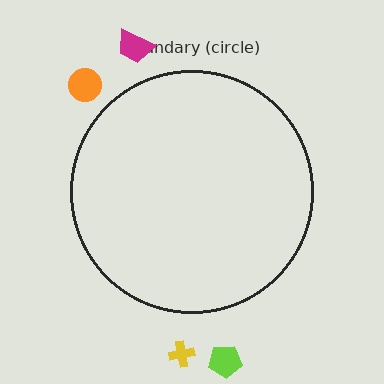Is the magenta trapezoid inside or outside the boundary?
Outside.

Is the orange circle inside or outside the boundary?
Outside.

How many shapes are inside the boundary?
0 inside, 4 outside.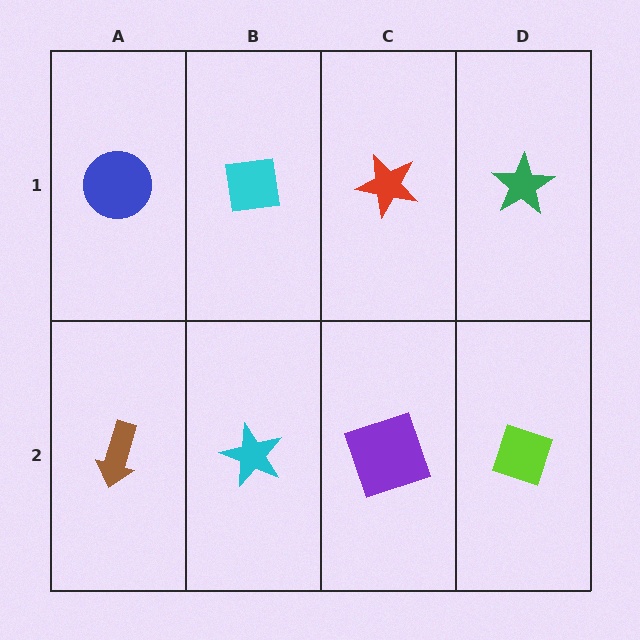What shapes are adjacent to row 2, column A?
A blue circle (row 1, column A), a cyan star (row 2, column B).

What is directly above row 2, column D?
A green star.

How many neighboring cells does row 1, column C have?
3.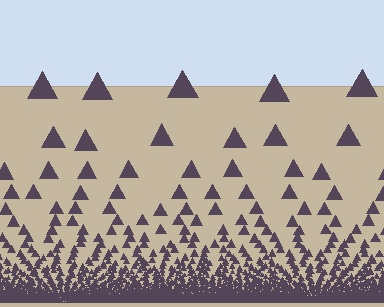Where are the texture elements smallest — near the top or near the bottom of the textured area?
Near the bottom.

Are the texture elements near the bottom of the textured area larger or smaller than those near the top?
Smaller. The gradient is inverted — elements near the bottom are smaller and denser.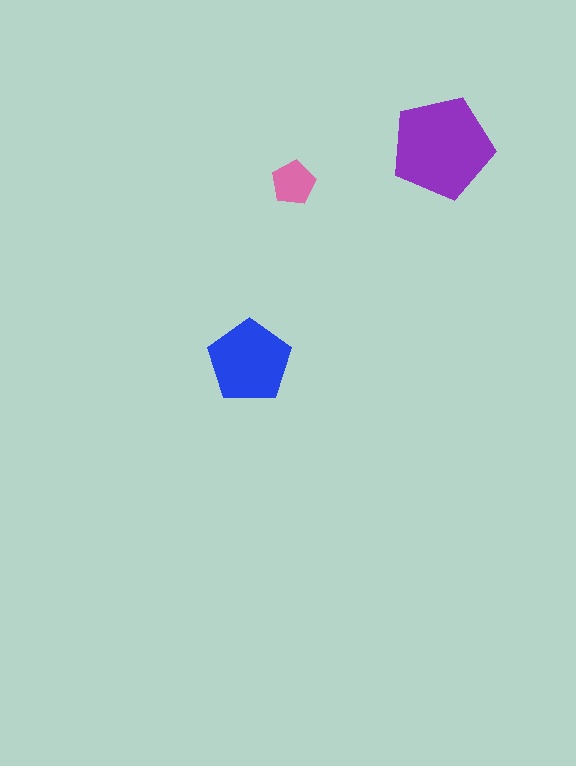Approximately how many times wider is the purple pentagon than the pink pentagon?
About 2.5 times wider.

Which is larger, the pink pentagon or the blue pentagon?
The blue one.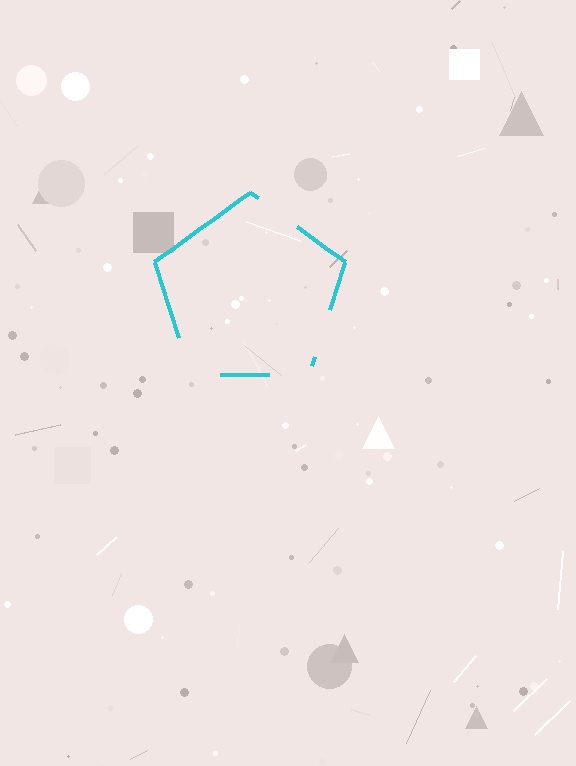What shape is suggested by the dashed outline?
The dashed outline suggests a pentagon.